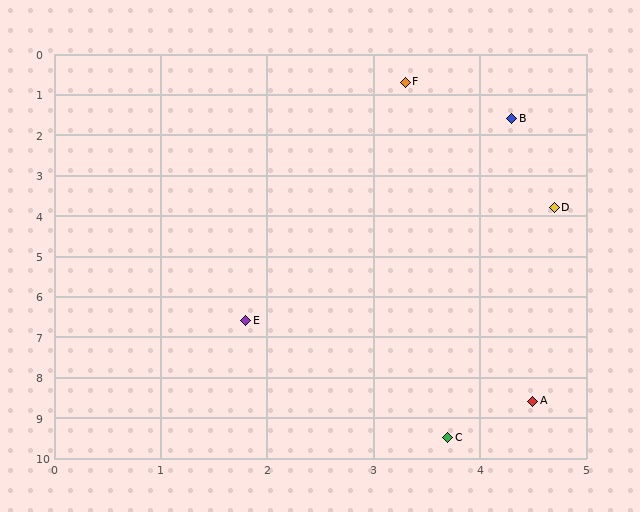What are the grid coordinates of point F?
Point F is at approximately (3.3, 0.7).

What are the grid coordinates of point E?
Point E is at approximately (1.8, 6.6).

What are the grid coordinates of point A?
Point A is at approximately (4.5, 8.6).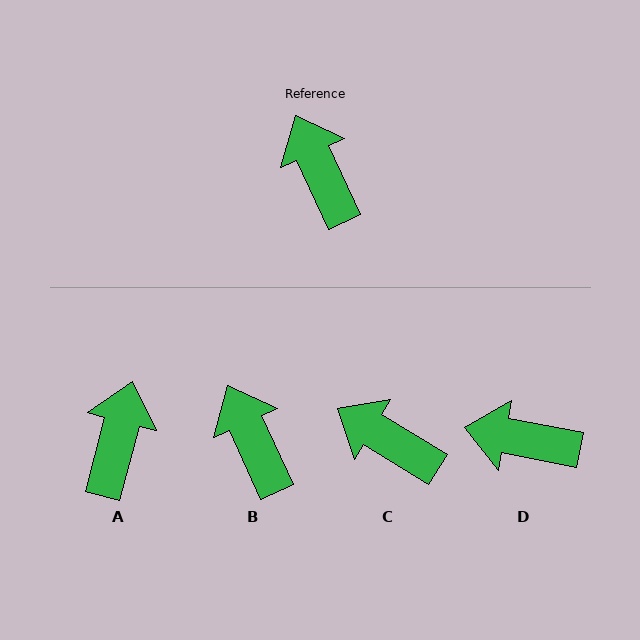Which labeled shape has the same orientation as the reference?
B.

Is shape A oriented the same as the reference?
No, it is off by about 39 degrees.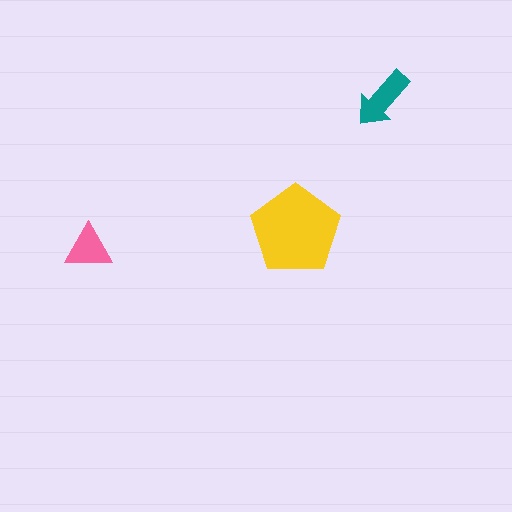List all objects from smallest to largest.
The pink triangle, the teal arrow, the yellow pentagon.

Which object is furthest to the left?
The pink triangle is leftmost.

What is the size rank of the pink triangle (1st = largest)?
3rd.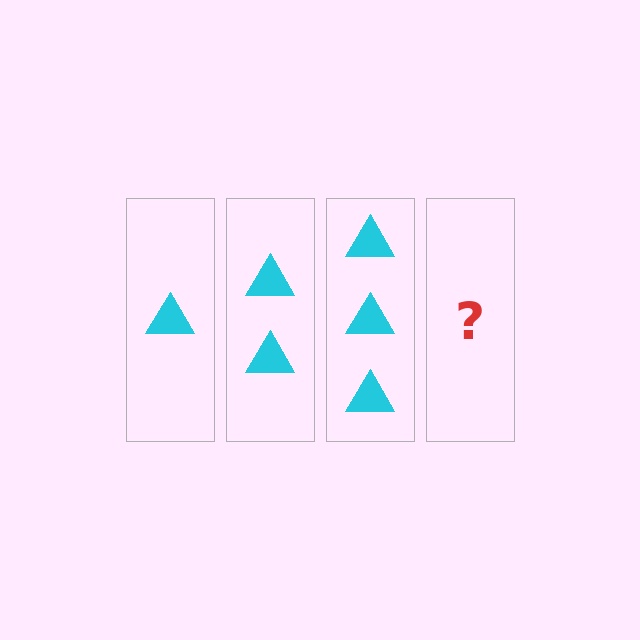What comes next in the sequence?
The next element should be 4 triangles.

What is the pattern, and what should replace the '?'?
The pattern is that each step adds one more triangle. The '?' should be 4 triangles.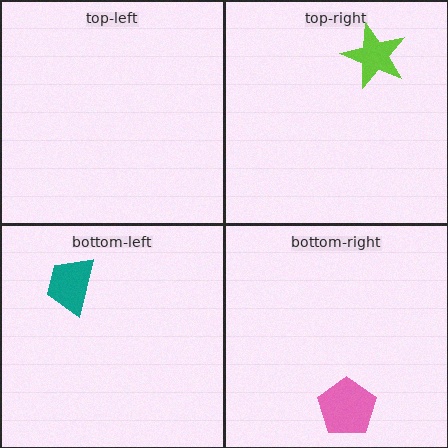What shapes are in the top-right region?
The lime star.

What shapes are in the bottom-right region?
The pink pentagon.